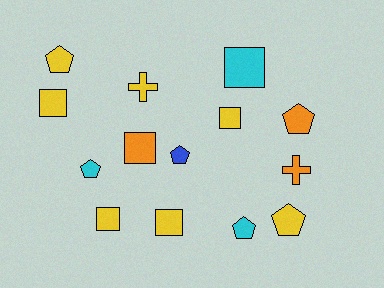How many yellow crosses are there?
There is 1 yellow cross.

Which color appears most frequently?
Yellow, with 7 objects.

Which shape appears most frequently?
Square, with 6 objects.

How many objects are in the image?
There are 14 objects.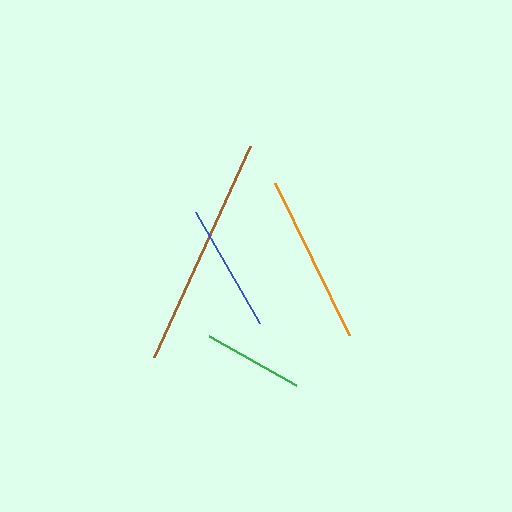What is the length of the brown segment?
The brown segment is approximately 232 pixels long.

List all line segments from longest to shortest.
From longest to shortest: brown, orange, blue, green.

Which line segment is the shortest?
The green line is the shortest at approximately 100 pixels.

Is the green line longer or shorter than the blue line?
The blue line is longer than the green line.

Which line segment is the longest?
The brown line is the longest at approximately 232 pixels.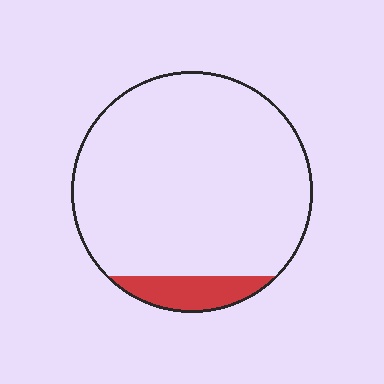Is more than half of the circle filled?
No.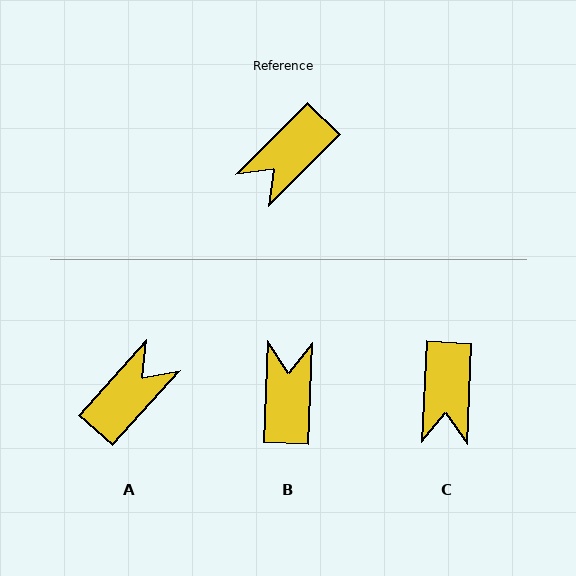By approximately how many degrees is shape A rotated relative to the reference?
Approximately 177 degrees clockwise.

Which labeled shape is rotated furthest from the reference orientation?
A, about 177 degrees away.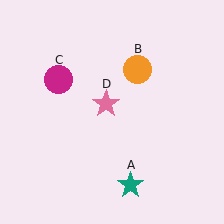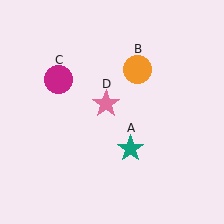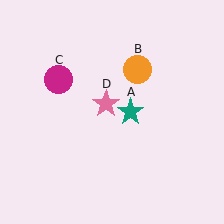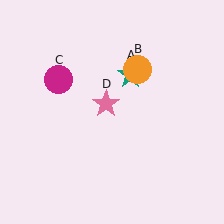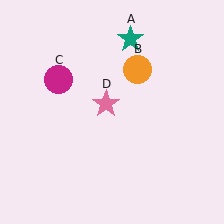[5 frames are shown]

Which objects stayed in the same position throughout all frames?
Orange circle (object B) and magenta circle (object C) and pink star (object D) remained stationary.